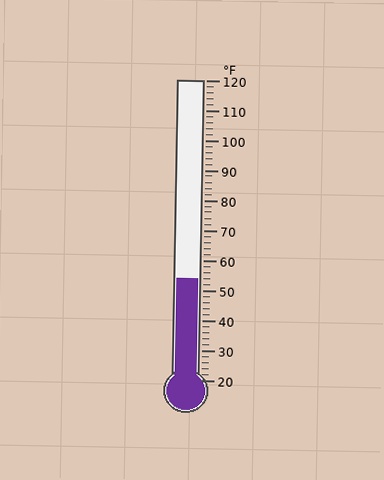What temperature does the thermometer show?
The thermometer shows approximately 54°F.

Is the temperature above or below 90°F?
The temperature is below 90°F.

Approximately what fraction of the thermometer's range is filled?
The thermometer is filled to approximately 35% of its range.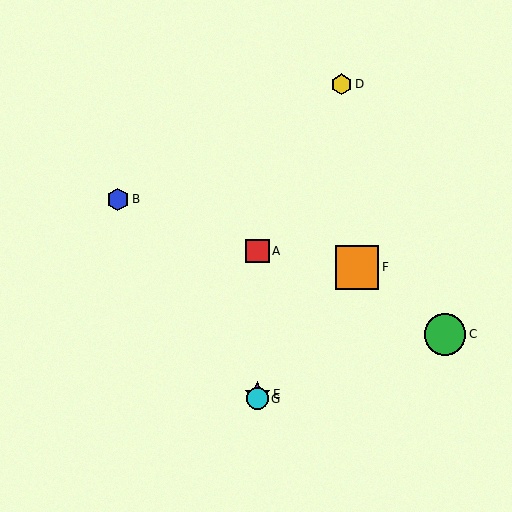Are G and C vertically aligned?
No, G is at x≈257 and C is at x≈445.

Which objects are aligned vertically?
Objects A, E, G are aligned vertically.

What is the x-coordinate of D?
Object D is at x≈342.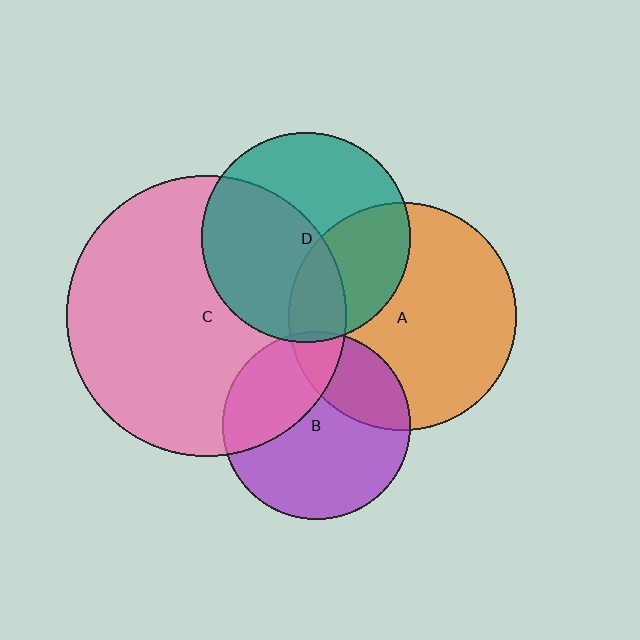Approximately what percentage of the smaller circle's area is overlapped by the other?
Approximately 15%.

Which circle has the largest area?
Circle C (pink).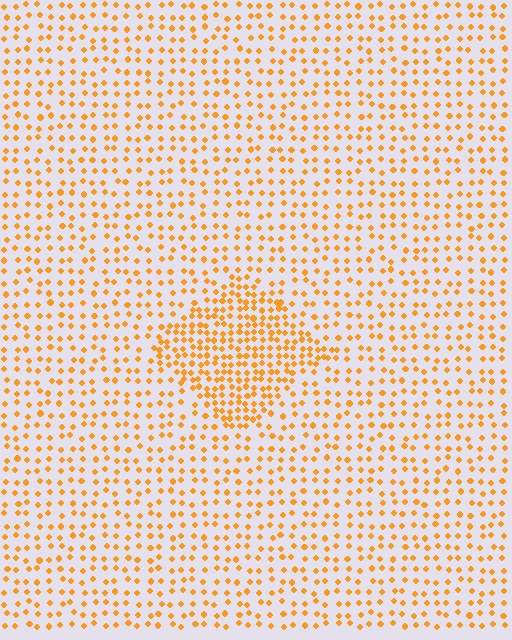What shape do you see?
I see a diamond.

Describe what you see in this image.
The image contains small orange elements arranged at two different densities. A diamond-shaped region is visible where the elements are more densely packed than the surrounding area.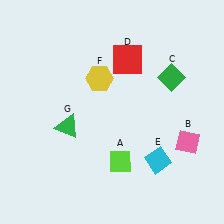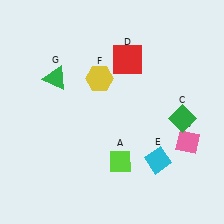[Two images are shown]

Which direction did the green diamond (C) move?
The green diamond (C) moved down.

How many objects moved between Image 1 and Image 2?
2 objects moved between the two images.